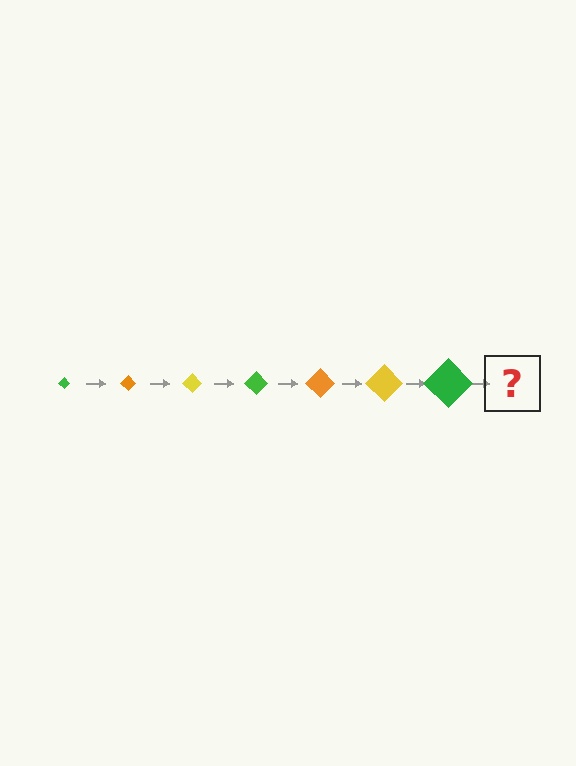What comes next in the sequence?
The next element should be an orange diamond, larger than the previous one.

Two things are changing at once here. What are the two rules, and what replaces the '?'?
The two rules are that the diamond grows larger each step and the color cycles through green, orange, and yellow. The '?' should be an orange diamond, larger than the previous one.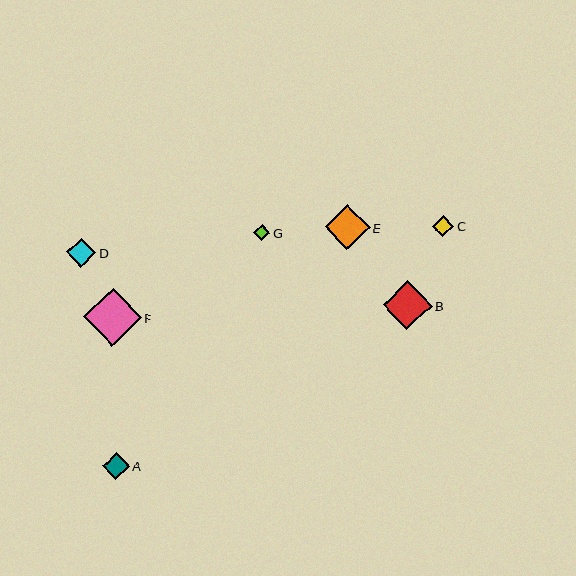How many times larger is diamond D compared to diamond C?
Diamond D is approximately 1.4 times the size of diamond C.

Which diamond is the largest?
Diamond F is the largest with a size of approximately 58 pixels.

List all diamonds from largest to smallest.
From largest to smallest: F, B, E, D, A, C, G.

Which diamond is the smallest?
Diamond G is the smallest with a size of approximately 16 pixels.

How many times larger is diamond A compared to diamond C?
Diamond A is approximately 1.3 times the size of diamond C.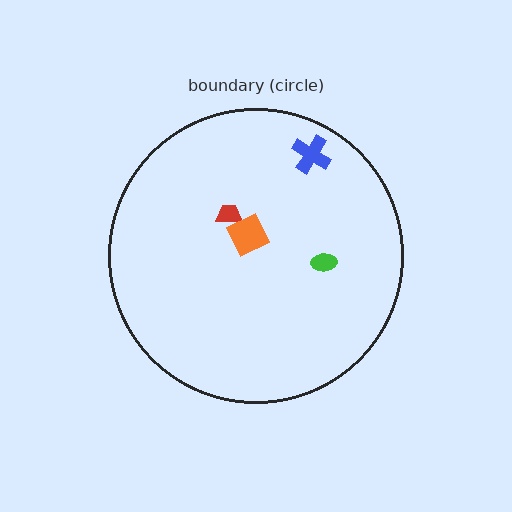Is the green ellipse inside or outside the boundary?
Inside.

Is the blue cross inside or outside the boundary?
Inside.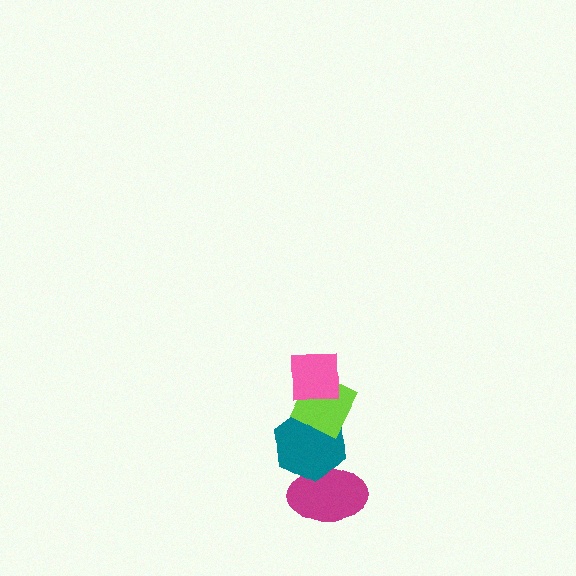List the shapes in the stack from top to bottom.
From top to bottom: the pink square, the lime diamond, the teal hexagon, the magenta ellipse.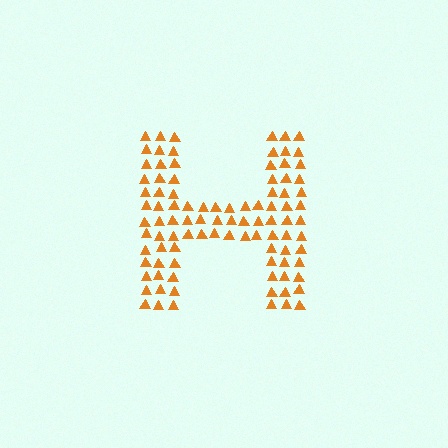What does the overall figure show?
The overall figure shows the letter H.